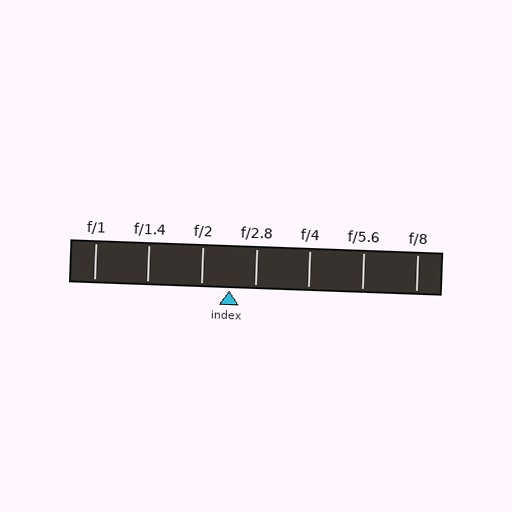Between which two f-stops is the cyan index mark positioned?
The index mark is between f/2 and f/2.8.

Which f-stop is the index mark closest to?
The index mark is closest to f/2.8.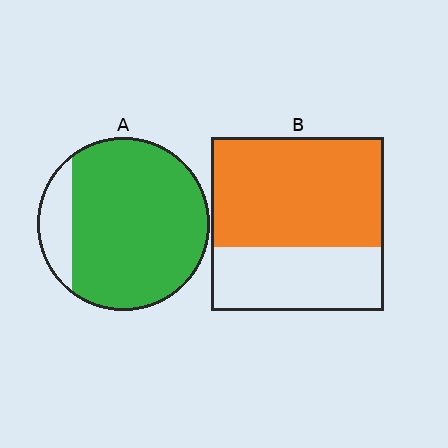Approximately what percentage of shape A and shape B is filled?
A is approximately 85% and B is approximately 65%.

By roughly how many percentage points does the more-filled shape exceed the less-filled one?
By roughly 20 percentage points (A over B).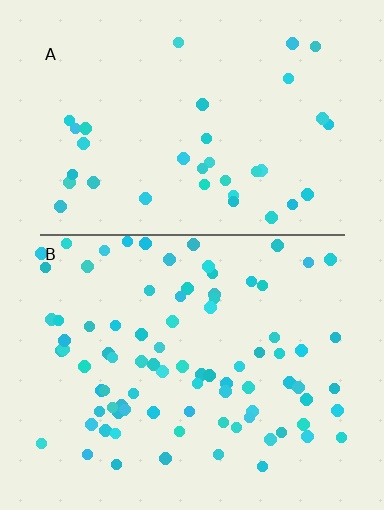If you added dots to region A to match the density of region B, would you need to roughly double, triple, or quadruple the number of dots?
Approximately double.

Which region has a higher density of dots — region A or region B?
B (the bottom).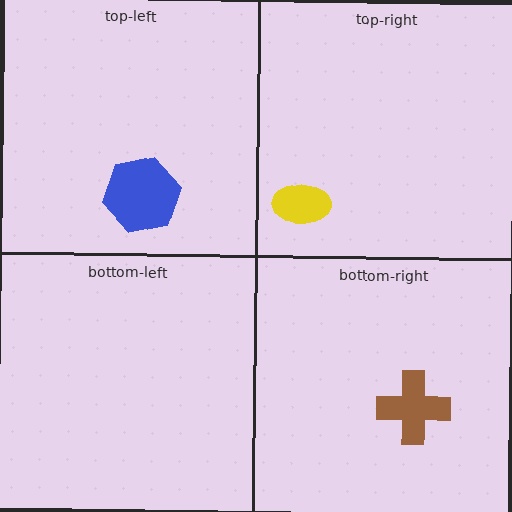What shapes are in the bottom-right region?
The brown cross.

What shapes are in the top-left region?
The blue hexagon.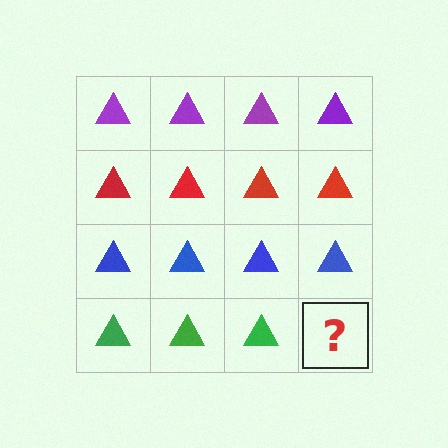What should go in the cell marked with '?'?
The missing cell should contain a green triangle.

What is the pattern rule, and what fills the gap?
The rule is that each row has a consistent color. The gap should be filled with a green triangle.